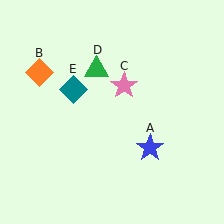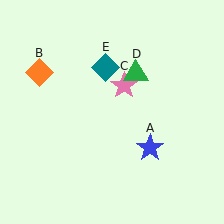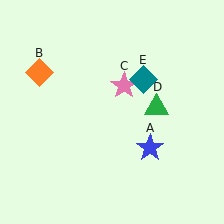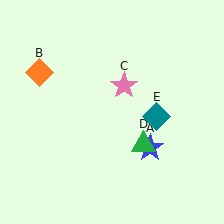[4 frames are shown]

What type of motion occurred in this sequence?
The green triangle (object D), teal diamond (object E) rotated clockwise around the center of the scene.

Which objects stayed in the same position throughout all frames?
Blue star (object A) and orange diamond (object B) and pink star (object C) remained stationary.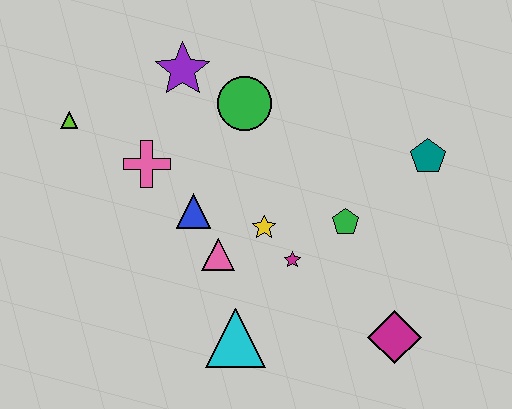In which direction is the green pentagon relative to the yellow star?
The green pentagon is to the right of the yellow star.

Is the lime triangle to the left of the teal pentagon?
Yes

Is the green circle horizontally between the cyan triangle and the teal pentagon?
Yes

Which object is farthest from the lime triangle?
The magenta diamond is farthest from the lime triangle.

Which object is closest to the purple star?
The green circle is closest to the purple star.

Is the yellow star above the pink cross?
No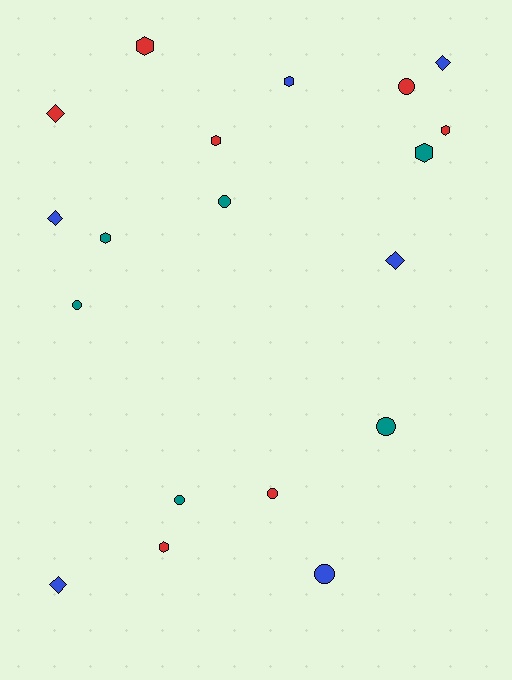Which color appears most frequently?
Red, with 7 objects.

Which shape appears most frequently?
Circle, with 7 objects.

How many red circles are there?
There are 2 red circles.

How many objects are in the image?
There are 19 objects.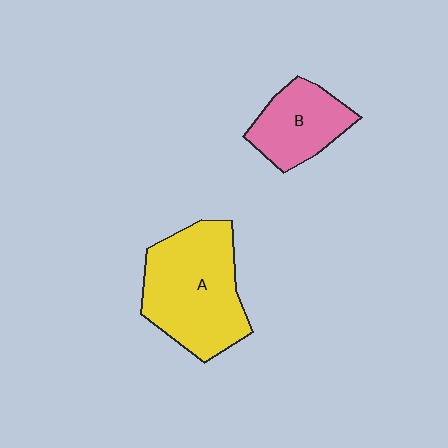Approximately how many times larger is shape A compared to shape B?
Approximately 1.8 times.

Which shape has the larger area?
Shape A (yellow).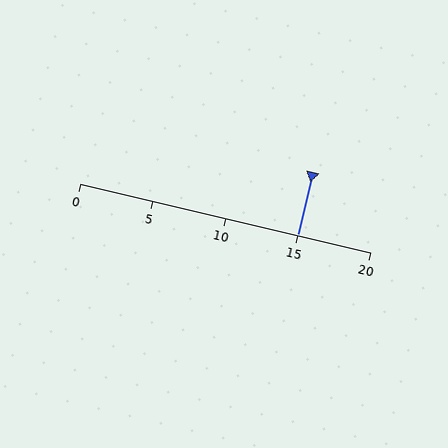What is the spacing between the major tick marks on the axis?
The major ticks are spaced 5 apart.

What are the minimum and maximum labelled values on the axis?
The axis runs from 0 to 20.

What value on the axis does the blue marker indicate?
The marker indicates approximately 15.